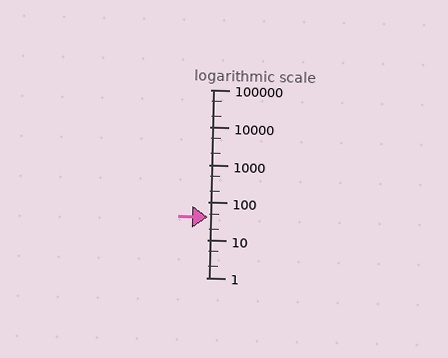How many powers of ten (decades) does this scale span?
The scale spans 5 decades, from 1 to 100000.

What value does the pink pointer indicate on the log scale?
The pointer indicates approximately 40.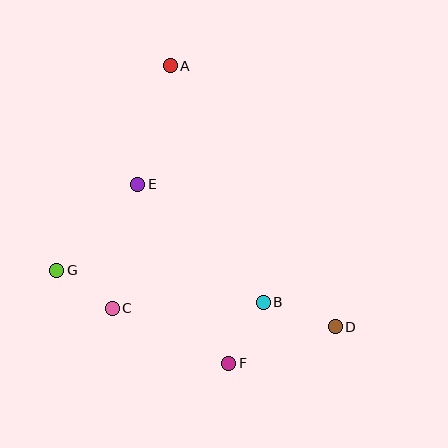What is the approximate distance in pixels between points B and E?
The distance between B and E is approximately 172 pixels.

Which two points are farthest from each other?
Points A and D are farthest from each other.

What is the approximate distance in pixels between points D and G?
The distance between D and G is approximately 284 pixels.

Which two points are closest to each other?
Points C and G are closest to each other.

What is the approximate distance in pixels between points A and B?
The distance between A and B is approximately 254 pixels.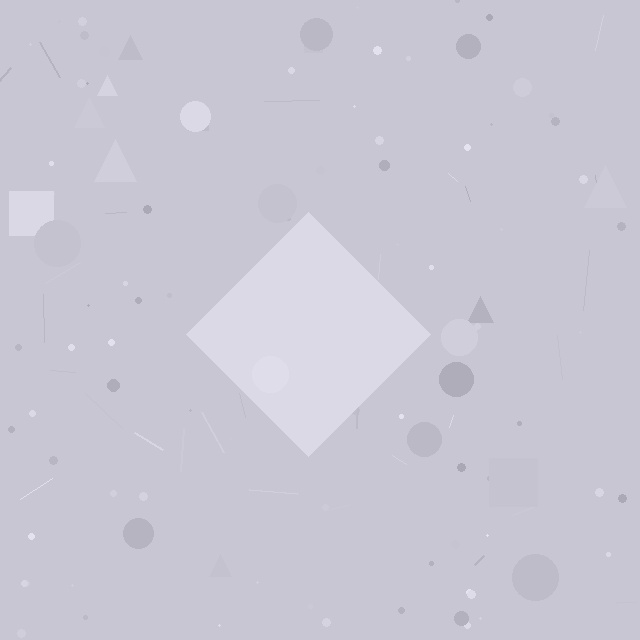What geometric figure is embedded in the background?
A diamond is embedded in the background.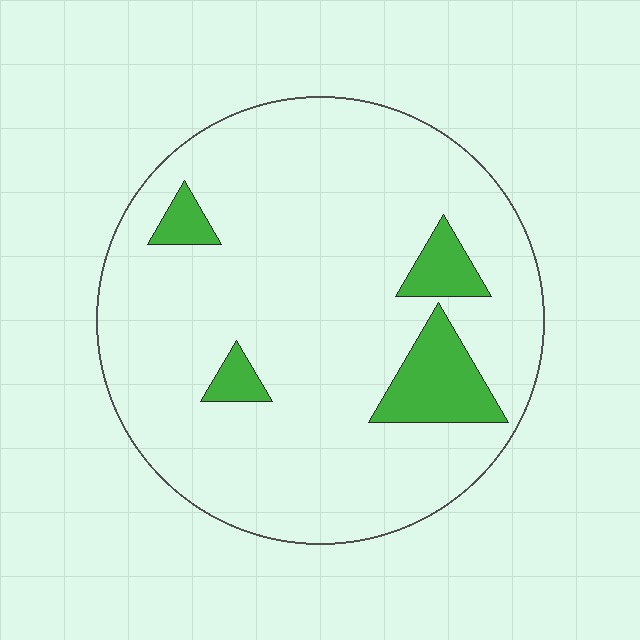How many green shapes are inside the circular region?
4.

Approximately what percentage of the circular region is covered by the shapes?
Approximately 10%.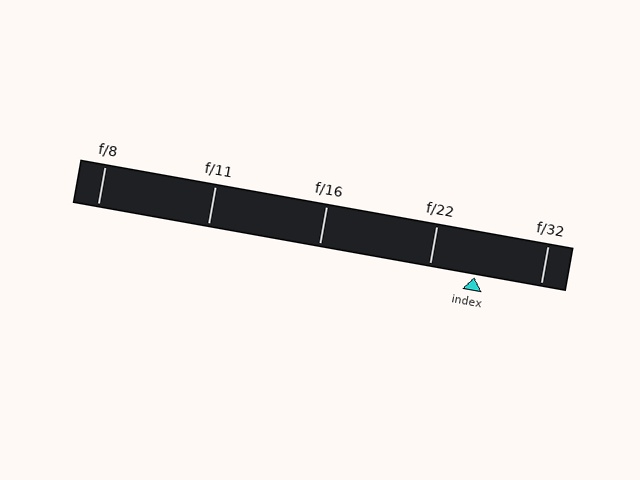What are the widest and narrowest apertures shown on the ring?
The widest aperture shown is f/8 and the narrowest is f/32.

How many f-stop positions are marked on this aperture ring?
There are 5 f-stop positions marked.